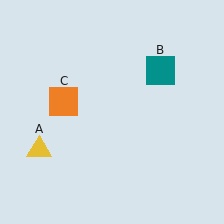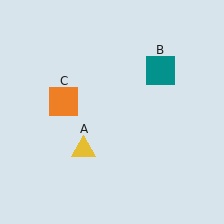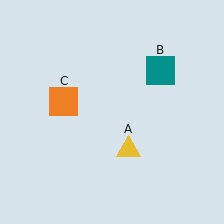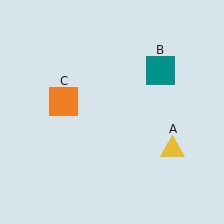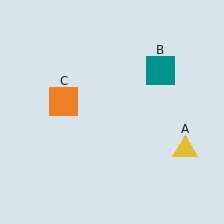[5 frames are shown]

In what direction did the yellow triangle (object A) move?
The yellow triangle (object A) moved right.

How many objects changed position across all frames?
1 object changed position: yellow triangle (object A).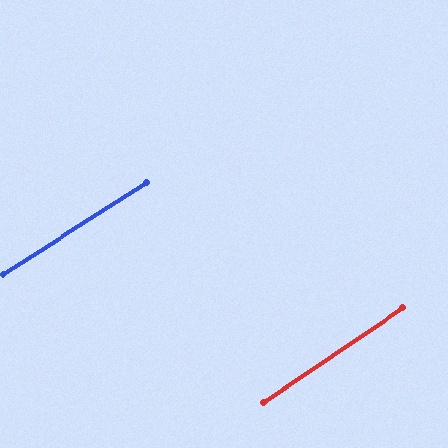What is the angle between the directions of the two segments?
Approximately 2 degrees.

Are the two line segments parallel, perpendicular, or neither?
Parallel — their directions differ by only 1.8°.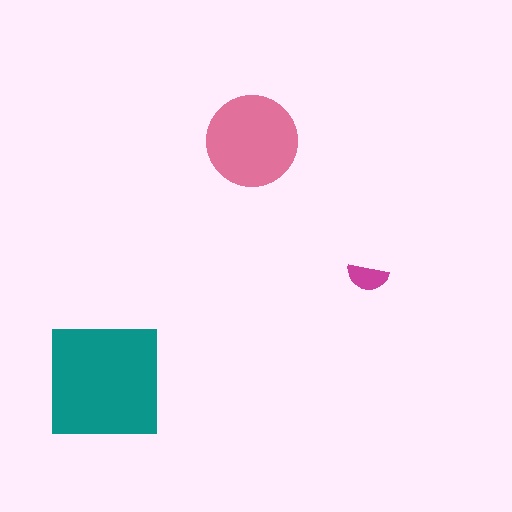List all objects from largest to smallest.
The teal square, the pink circle, the magenta semicircle.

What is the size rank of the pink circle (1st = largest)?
2nd.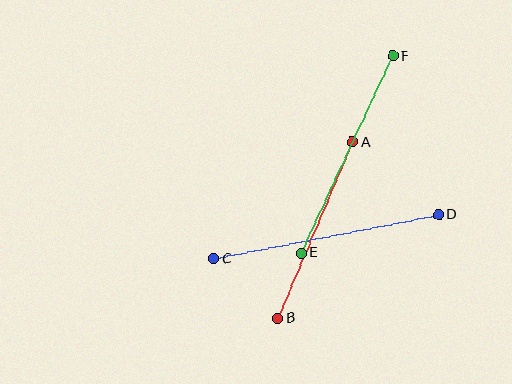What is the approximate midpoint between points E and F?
The midpoint is at approximately (347, 155) pixels.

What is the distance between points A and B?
The distance is approximately 192 pixels.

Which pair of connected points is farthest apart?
Points C and D are farthest apart.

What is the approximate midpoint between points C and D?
The midpoint is at approximately (326, 237) pixels.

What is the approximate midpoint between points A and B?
The midpoint is at approximately (315, 230) pixels.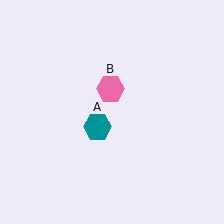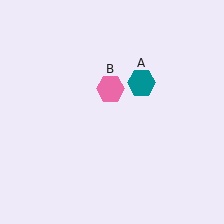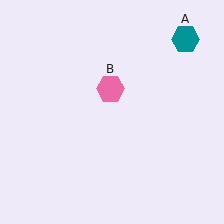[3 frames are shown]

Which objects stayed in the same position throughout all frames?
Pink hexagon (object B) remained stationary.